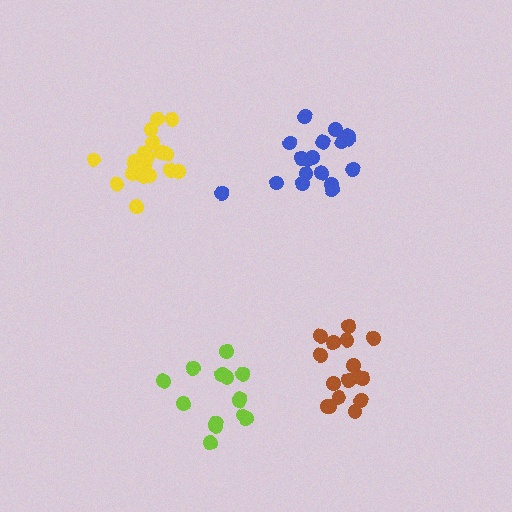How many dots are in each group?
Group 1: 14 dots, Group 2: 18 dots, Group 3: 18 dots, Group 4: 16 dots (66 total).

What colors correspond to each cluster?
The clusters are colored: lime, blue, yellow, brown.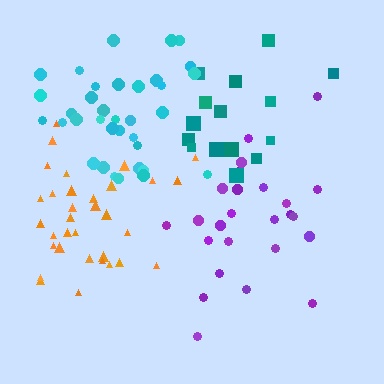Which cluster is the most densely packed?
Cyan.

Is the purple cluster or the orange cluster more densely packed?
Orange.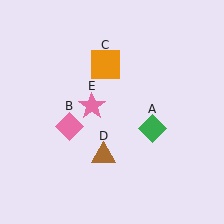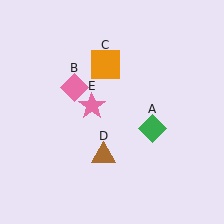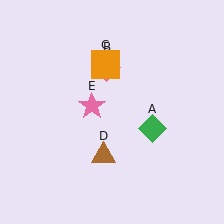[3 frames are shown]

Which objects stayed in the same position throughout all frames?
Green diamond (object A) and orange square (object C) and brown triangle (object D) and pink star (object E) remained stationary.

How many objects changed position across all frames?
1 object changed position: pink diamond (object B).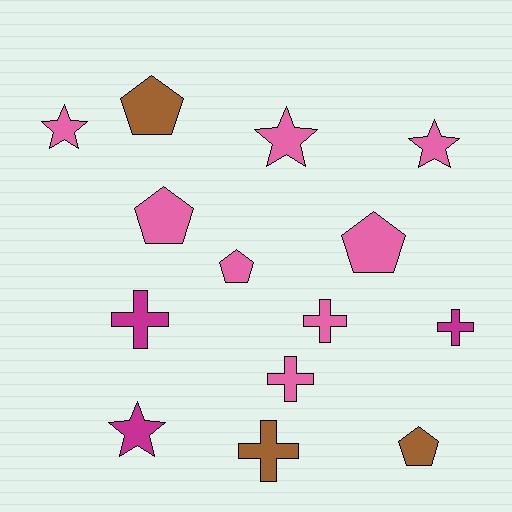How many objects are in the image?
There are 14 objects.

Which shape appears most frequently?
Pentagon, with 5 objects.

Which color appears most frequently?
Pink, with 8 objects.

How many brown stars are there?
There are no brown stars.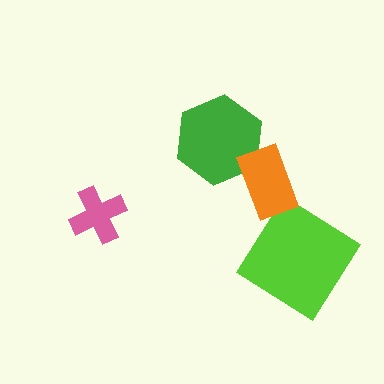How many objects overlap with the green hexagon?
1 object overlaps with the green hexagon.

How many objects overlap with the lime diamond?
0 objects overlap with the lime diamond.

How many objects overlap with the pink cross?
0 objects overlap with the pink cross.